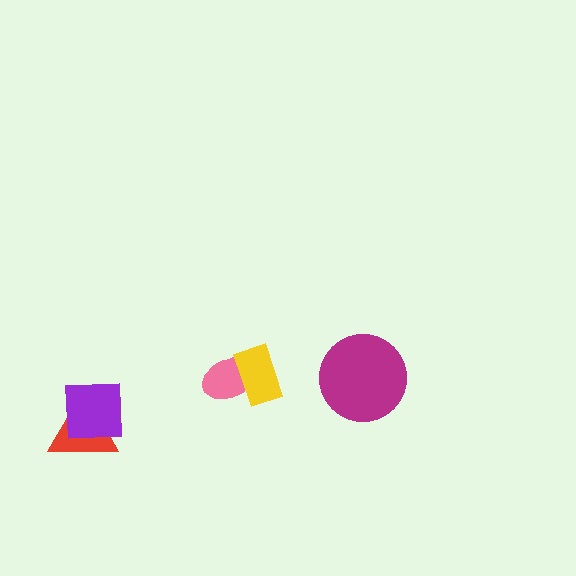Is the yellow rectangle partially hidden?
No, no other shape covers it.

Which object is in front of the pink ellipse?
The yellow rectangle is in front of the pink ellipse.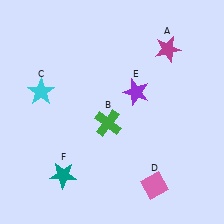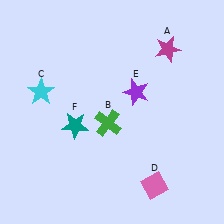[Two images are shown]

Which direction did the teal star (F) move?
The teal star (F) moved up.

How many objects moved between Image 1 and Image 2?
1 object moved between the two images.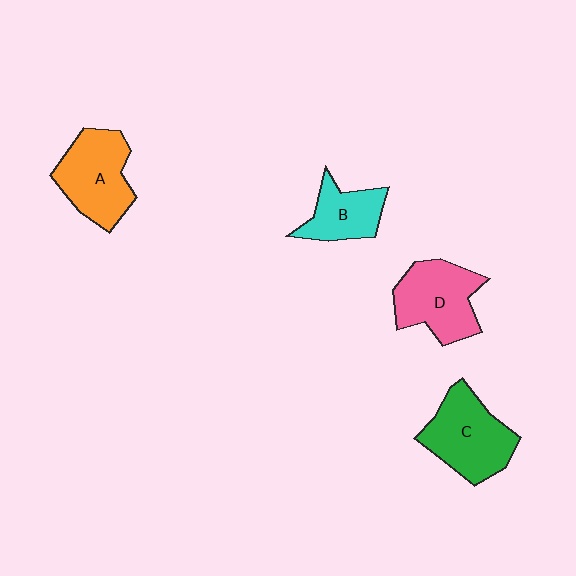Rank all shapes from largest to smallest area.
From largest to smallest: C (green), A (orange), D (pink), B (cyan).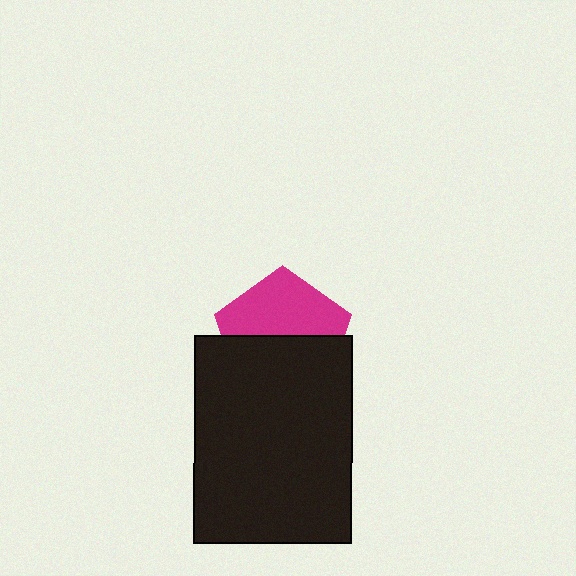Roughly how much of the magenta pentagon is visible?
About half of it is visible (roughly 49%).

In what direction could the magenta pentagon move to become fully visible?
The magenta pentagon could move up. That would shift it out from behind the black rectangle entirely.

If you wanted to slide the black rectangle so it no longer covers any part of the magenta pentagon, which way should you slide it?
Slide it down — that is the most direct way to separate the two shapes.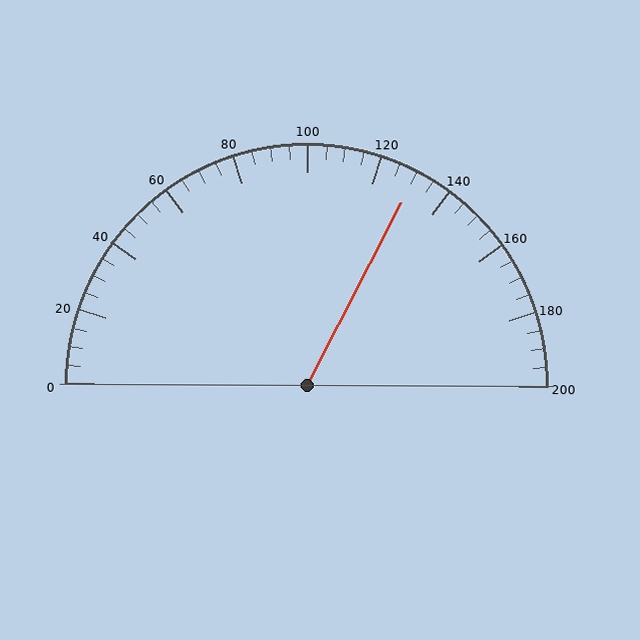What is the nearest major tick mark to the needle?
The nearest major tick mark is 120.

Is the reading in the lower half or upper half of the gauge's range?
The reading is in the upper half of the range (0 to 200).